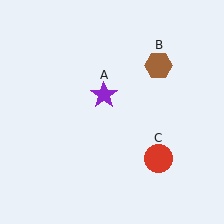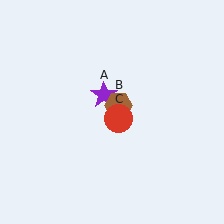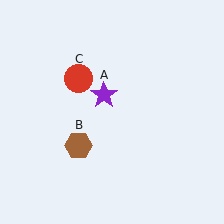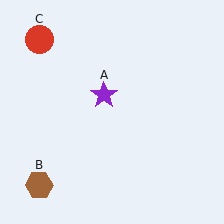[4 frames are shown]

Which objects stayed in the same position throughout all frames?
Purple star (object A) remained stationary.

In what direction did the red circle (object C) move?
The red circle (object C) moved up and to the left.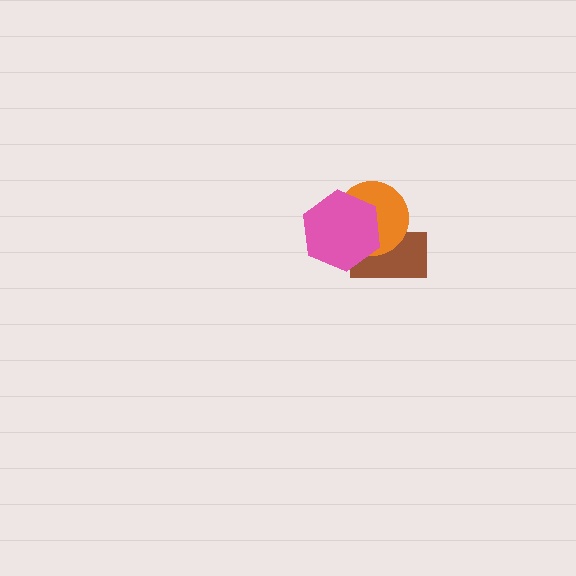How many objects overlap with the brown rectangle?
2 objects overlap with the brown rectangle.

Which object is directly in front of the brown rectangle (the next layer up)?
The orange circle is directly in front of the brown rectangle.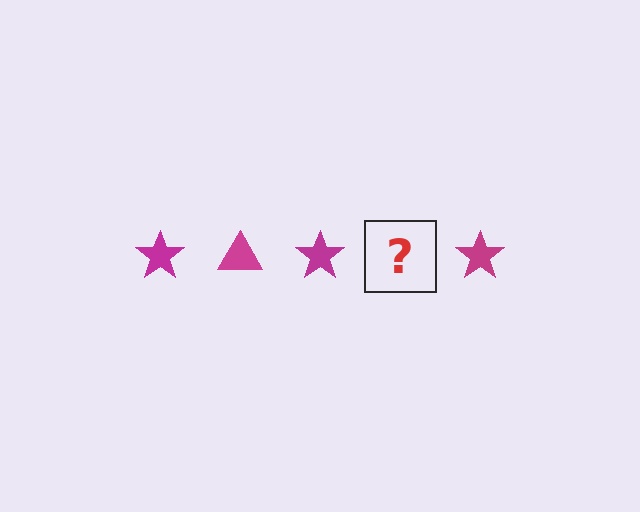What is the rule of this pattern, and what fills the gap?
The rule is that the pattern cycles through star, triangle shapes in magenta. The gap should be filled with a magenta triangle.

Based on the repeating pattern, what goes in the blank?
The blank should be a magenta triangle.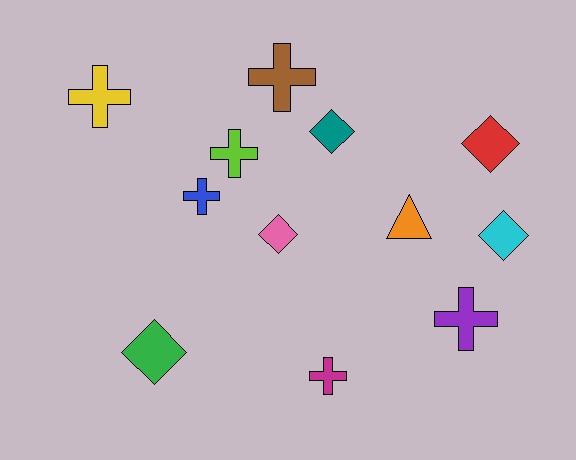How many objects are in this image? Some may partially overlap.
There are 12 objects.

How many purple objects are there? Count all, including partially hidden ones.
There is 1 purple object.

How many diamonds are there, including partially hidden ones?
There are 5 diamonds.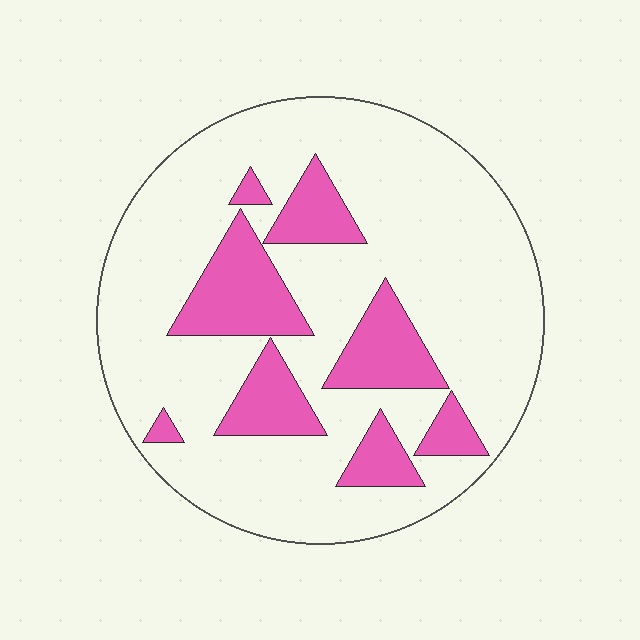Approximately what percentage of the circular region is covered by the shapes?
Approximately 20%.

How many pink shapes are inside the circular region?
8.